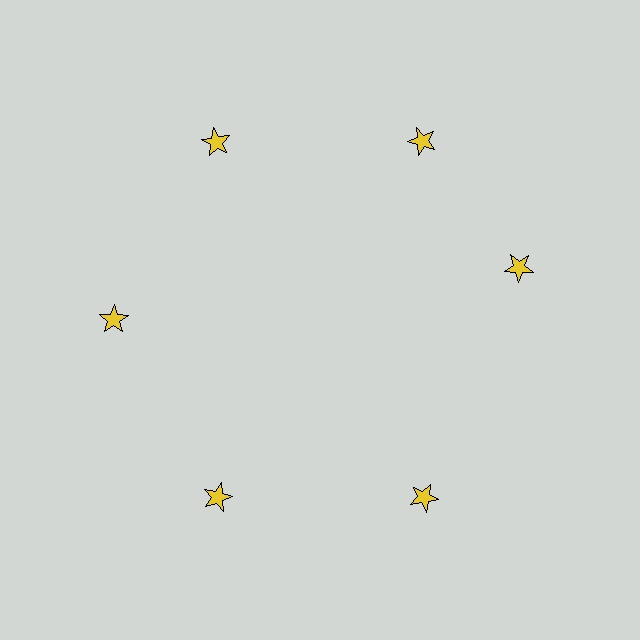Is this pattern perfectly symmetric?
No. The 6 yellow stars are arranged in a ring, but one element near the 3 o'clock position is rotated out of alignment along the ring, breaking the 6-fold rotational symmetry.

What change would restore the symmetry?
The symmetry would be restored by rotating it back into even spacing with its neighbors so that all 6 stars sit at equal angles and equal distance from the center.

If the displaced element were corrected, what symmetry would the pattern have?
It would have 6-fold rotational symmetry — the pattern would map onto itself every 60 degrees.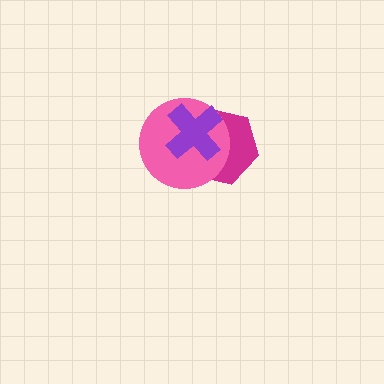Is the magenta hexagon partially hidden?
Yes, it is partially covered by another shape.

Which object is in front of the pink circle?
The purple cross is in front of the pink circle.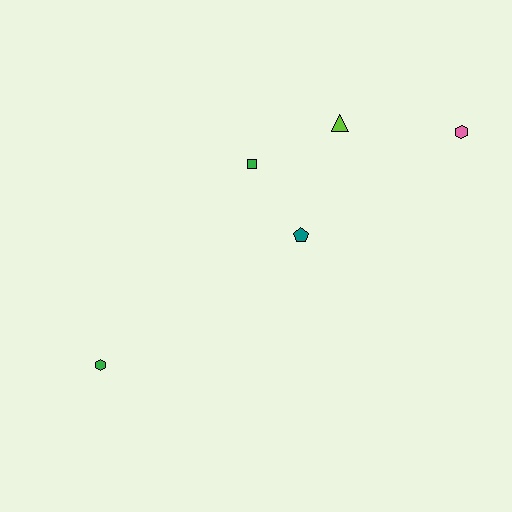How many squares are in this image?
There is 1 square.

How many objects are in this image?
There are 5 objects.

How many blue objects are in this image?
There are no blue objects.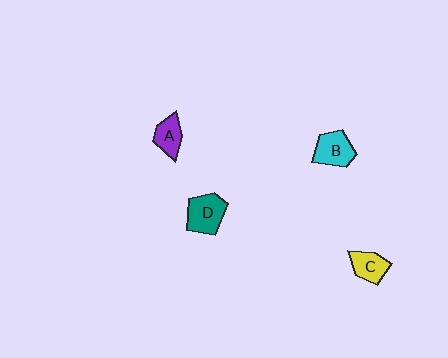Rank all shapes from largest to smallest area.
From largest to smallest: D (teal), B (cyan), C (yellow), A (purple).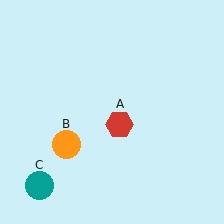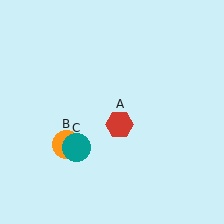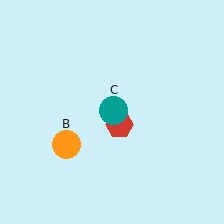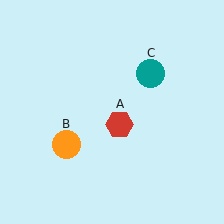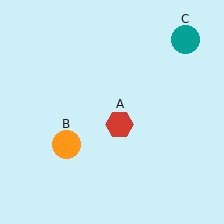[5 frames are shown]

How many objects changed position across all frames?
1 object changed position: teal circle (object C).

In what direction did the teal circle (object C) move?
The teal circle (object C) moved up and to the right.